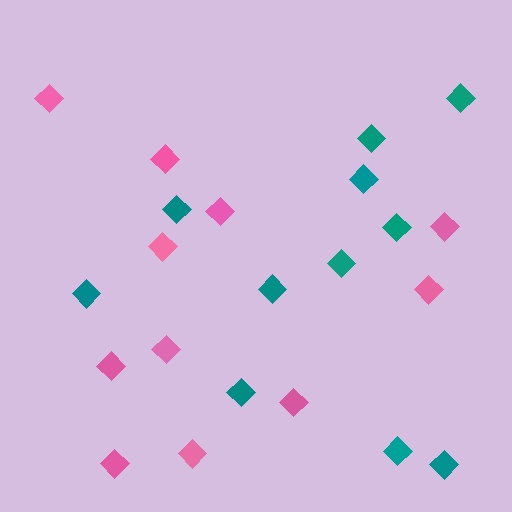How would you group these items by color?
There are 2 groups: one group of pink diamonds (11) and one group of teal diamonds (11).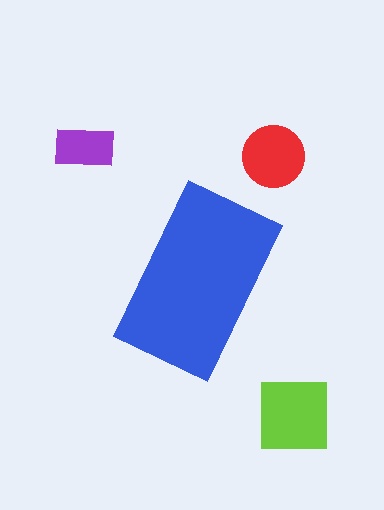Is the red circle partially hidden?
No, the red circle is fully visible.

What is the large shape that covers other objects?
A blue rectangle.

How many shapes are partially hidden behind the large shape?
0 shapes are partially hidden.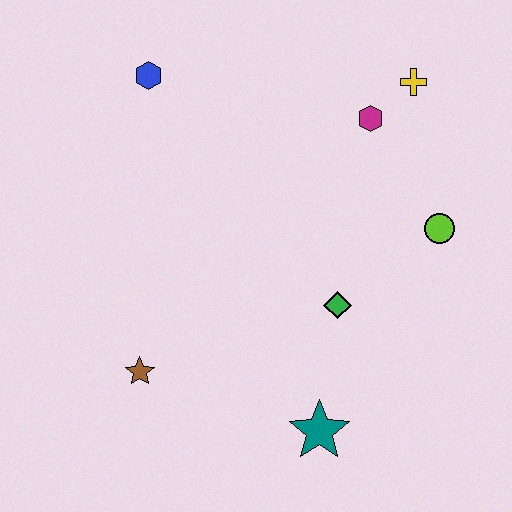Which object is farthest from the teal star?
The blue hexagon is farthest from the teal star.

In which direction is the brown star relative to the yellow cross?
The brown star is below the yellow cross.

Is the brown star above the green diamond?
No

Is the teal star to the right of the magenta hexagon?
No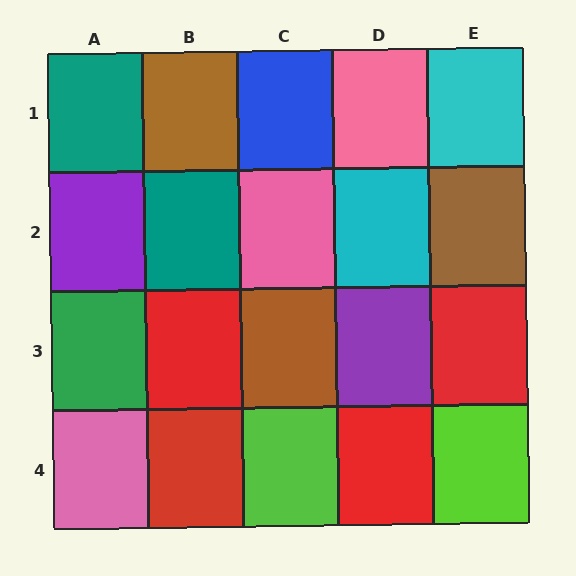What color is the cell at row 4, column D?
Red.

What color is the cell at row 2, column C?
Pink.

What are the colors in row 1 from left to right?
Teal, brown, blue, pink, cyan.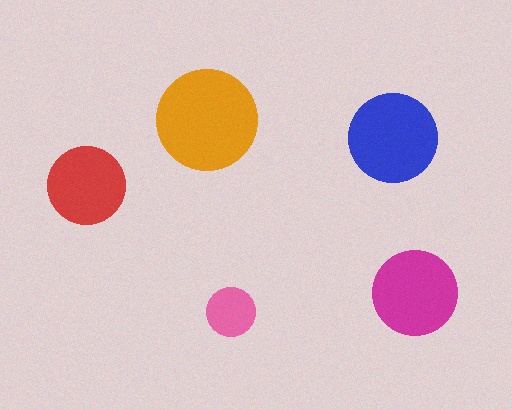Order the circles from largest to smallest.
the orange one, the blue one, the magenta one, the red one, the pink one.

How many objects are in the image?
There are 5 objects in the image.